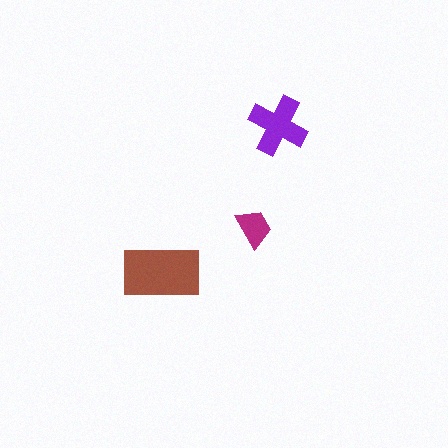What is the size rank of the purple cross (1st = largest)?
2nd.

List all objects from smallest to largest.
The magenta trapezoid, the purple cross, the brown rectangle.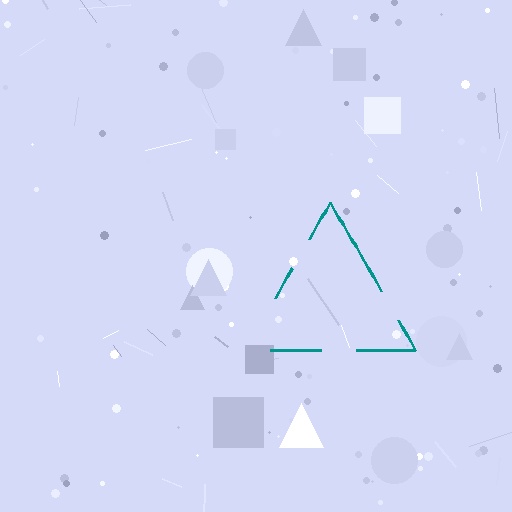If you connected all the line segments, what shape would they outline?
They would outline a triangle.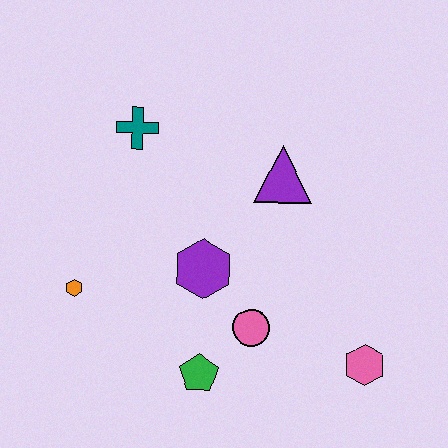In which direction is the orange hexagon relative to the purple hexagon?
The orange hexagon is to the left of the purple hexagon.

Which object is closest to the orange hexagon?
The purple hexagon is closest to the orange hexagon.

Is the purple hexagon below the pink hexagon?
No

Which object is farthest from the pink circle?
The teal cross is farthest from the pink circle.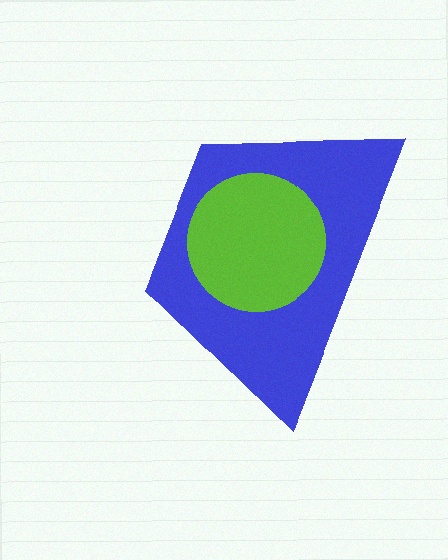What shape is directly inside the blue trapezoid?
The lime circle.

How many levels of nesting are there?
2.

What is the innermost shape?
The lime circle.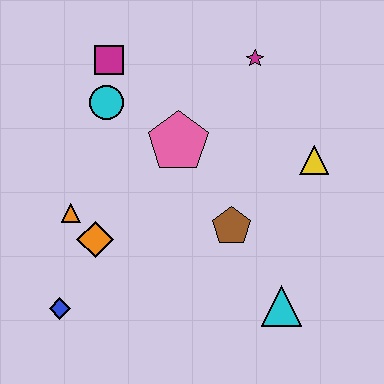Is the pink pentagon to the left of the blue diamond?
No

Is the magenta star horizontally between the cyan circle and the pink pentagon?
No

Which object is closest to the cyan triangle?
The brown pentagon is closest to the cyan triangle.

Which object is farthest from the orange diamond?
The magenta star is farthest from the orange diamond.